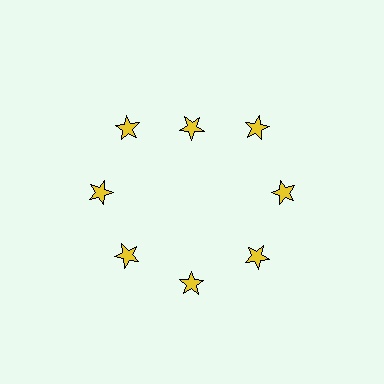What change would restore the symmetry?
The symmetry would be restored by moving it outward, back onto the ring so that all 8 stars sit at equal angles and equal distance from the center.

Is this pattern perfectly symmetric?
No. The 8 yellow stars are arranged in a ring, but one element near the 12 o'clock position is pulled inward toward the center, breaking the 8-fold rotational symmetry.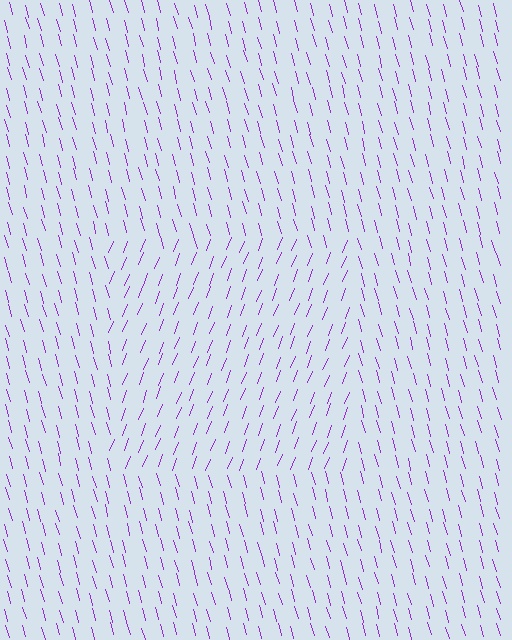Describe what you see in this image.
The image is filled with small purple line segments. A rectangle region in the image has lines oriented differently from the surrounding lines, creating a visible texture boundary.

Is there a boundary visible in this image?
Yes, there is a texture boundary formed by a change in line orientation.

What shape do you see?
I see a rectangle.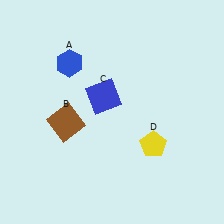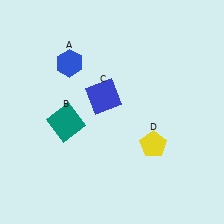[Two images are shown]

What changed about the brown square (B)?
In Image 1, B is brown. In Image 2, it changed to teal.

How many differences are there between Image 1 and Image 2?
There is 1 difference between the two images.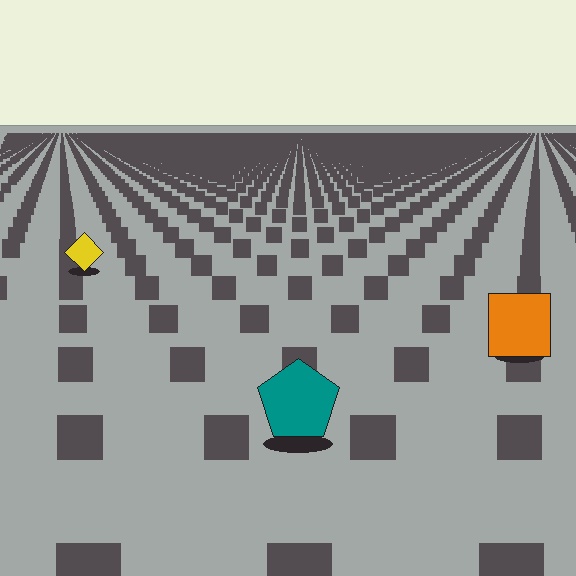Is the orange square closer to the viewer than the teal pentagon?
No. The teal pentagon is closer — you can tell from the texture gradient: the ground texture is coarser near it.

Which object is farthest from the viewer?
The yellow diamond is farthest from the viewer. It appears smaller and the ground texture around it is denser.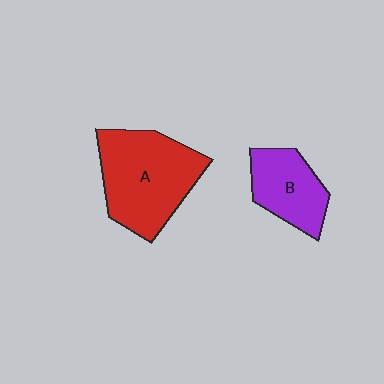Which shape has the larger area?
Shape A (red).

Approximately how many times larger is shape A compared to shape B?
Approximately 1.7 times.